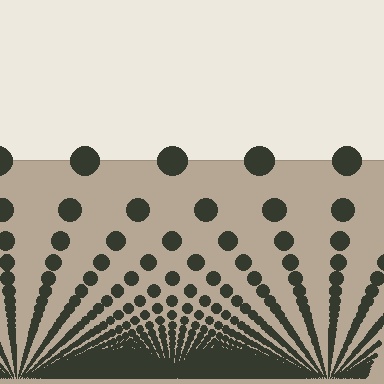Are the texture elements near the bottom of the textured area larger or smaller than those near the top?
Smaller. The gradient is inverted — elements near the bottom are smaller and denser.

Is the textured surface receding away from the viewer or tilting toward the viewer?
The surface appears to tilt toward the viewer. Texture elements get larger and sparser toward the top.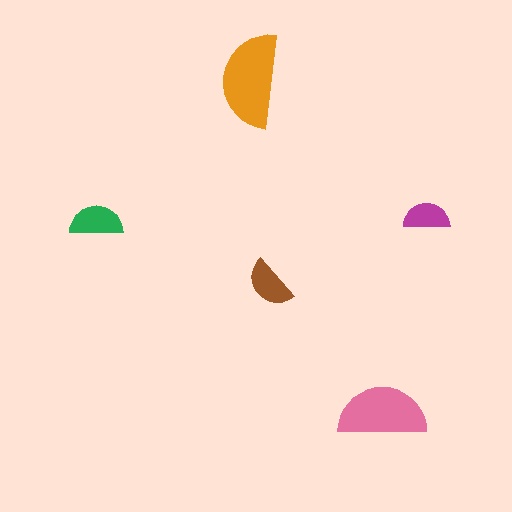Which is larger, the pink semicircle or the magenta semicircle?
The pink one.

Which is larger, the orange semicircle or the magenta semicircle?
The orange one.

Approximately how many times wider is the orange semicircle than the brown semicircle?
About 2 times wider.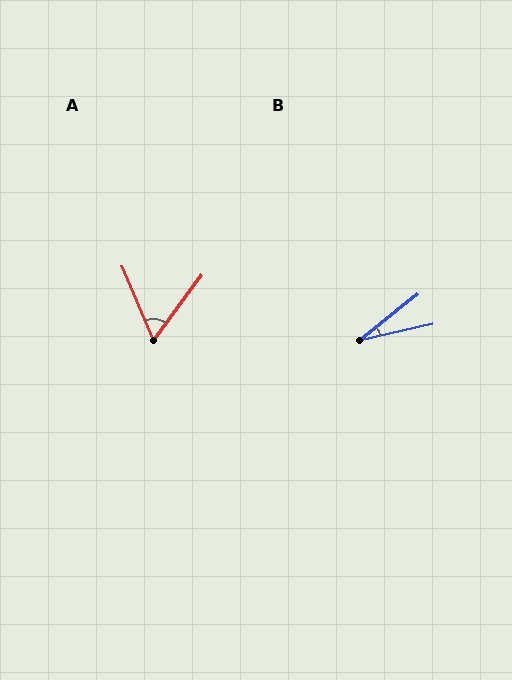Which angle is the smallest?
B, at approximately 26 degrees.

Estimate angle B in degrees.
Approximately 26 degrees.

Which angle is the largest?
A, at approximately 59 degrees.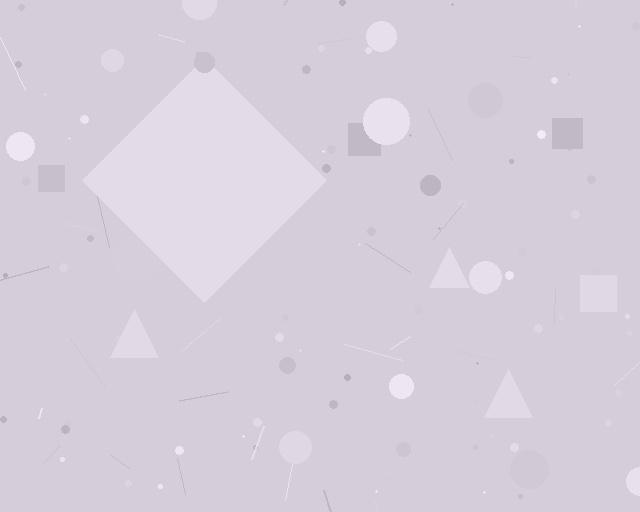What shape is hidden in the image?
A diamond is hidden in the image.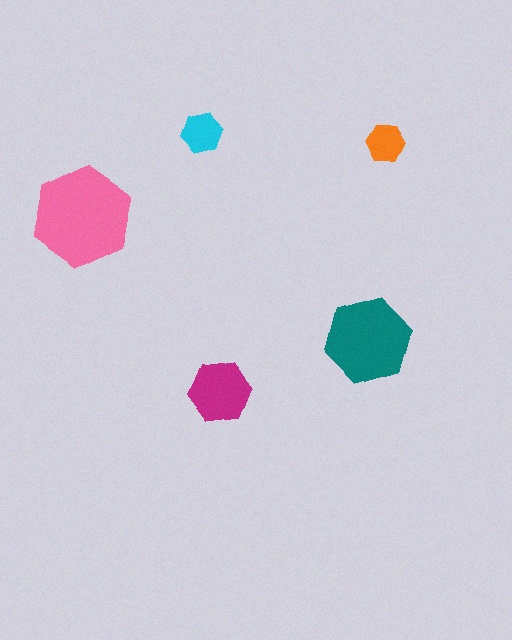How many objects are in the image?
There are 5 objects in the image.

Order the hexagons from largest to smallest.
the pink one, the teal one, the magenta one, the cyan one, the orange one.